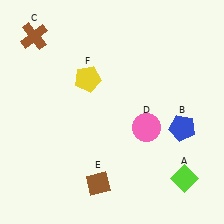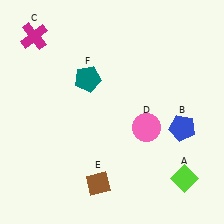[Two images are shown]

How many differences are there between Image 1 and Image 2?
There are 2 differences between the two images.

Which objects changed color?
C changed from brown to magenta. F changed from yellow to teal.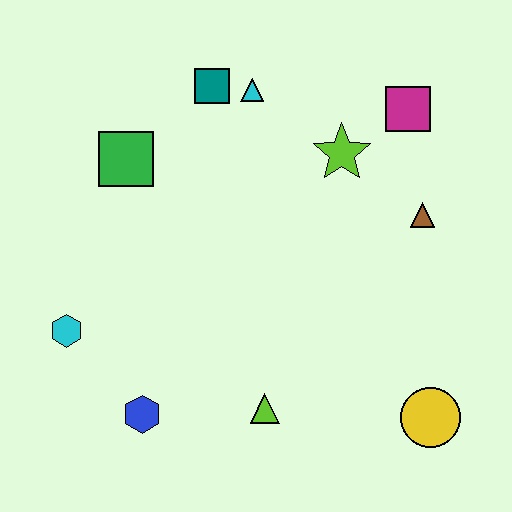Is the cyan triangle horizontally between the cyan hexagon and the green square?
No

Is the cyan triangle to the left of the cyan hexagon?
No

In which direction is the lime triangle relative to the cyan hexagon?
The lime triangle is to the right of the cyan hexagon.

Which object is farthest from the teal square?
The yellow circle is farthest from the teal square.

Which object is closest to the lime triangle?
The blue hexagon is closest to the lime triangle.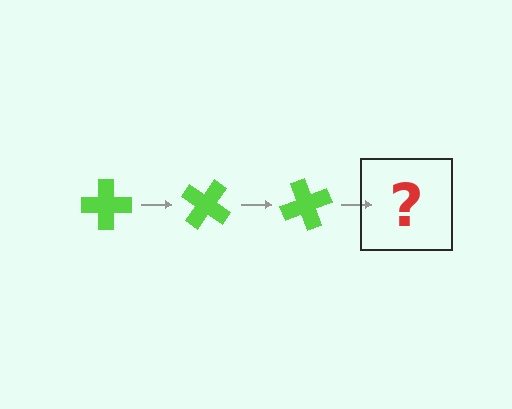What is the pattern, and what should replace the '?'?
The pattern is that the cross rotates 35 degrees each step. The '?' should be a lime cross rotated 105 degrees.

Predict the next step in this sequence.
The next step is a lime cross rotated 105 degrees.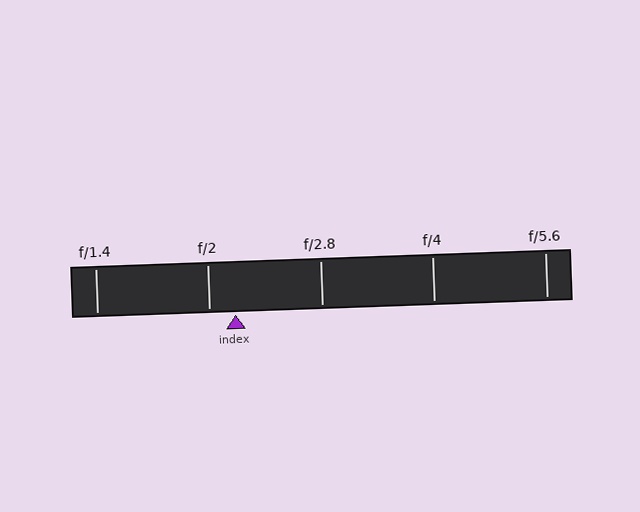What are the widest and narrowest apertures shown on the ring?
The widest aperture shown is f/1.4 and the narrowest is f/5.6.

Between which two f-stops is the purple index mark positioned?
The index mark is between f/2 and f/2.8.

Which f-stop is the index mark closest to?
The index mark is closest to f/2.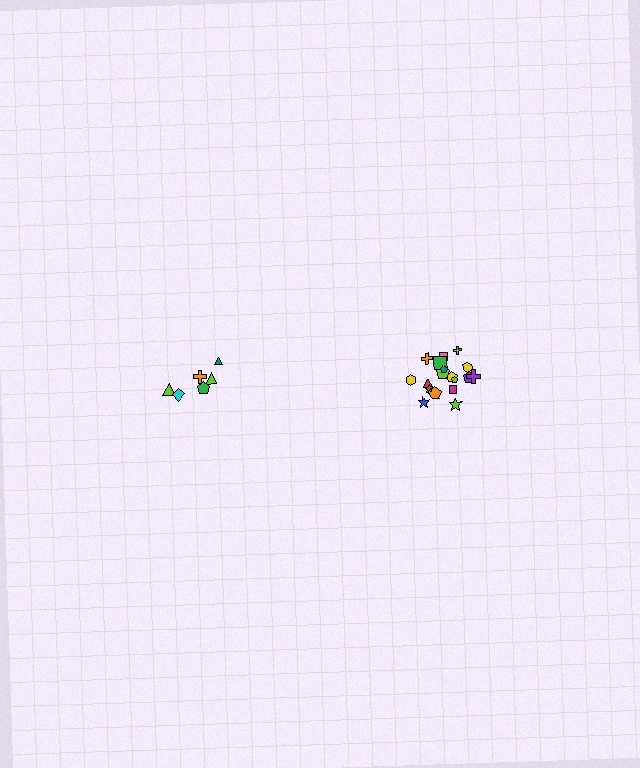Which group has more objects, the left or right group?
The right group.